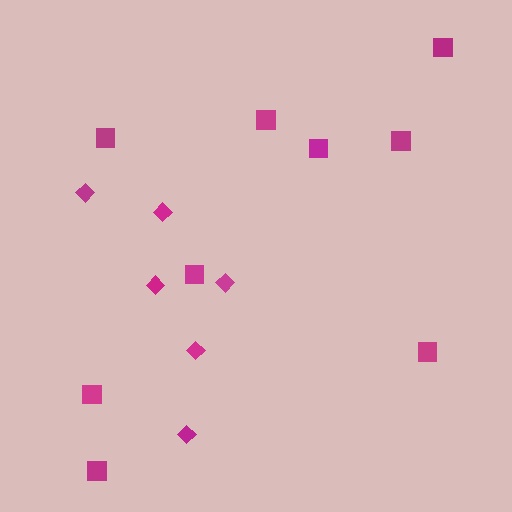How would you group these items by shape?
There are 2 groups: one group of diamonds (6) and one group of squares (9).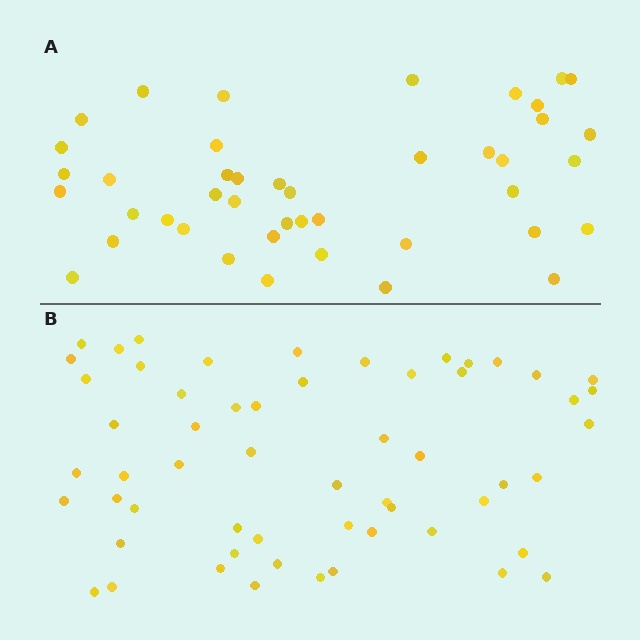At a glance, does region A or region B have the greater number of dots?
Region B (the bottom region) has more dots.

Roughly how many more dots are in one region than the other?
Region B has approximately 15 more dots than region A.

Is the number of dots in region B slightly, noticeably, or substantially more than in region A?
Region B has noticeably more, but not dramatically so. The ratio is roughly 1.3 to 1.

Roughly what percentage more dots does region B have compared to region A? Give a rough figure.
About 35% more.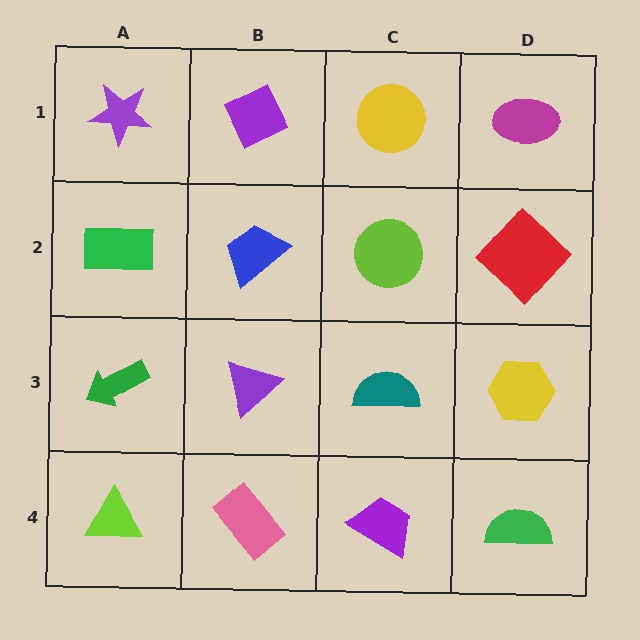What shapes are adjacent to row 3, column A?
A green rectangle (row 2, column A), a lime triangle (row 4, column A), a purple triangle (row 3, column B).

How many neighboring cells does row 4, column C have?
3.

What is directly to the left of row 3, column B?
A green arrow.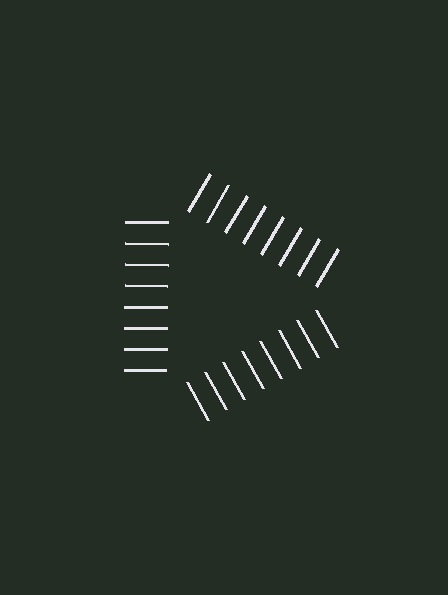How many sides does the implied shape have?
3 sides — the line-ends trace a triangle.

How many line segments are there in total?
24 — 8 along each of the 3 edges.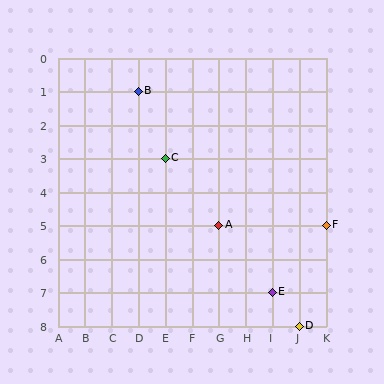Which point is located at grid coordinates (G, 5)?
Point A is at (G, 5).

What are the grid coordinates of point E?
Point E is at grid coordinates (I, 7).